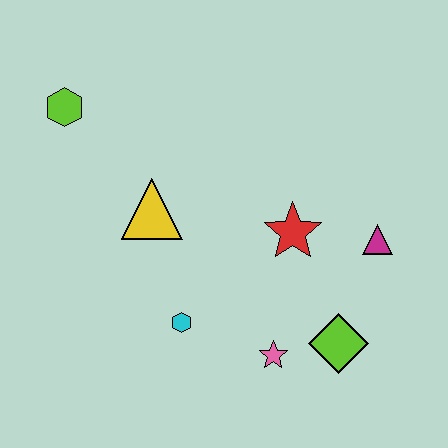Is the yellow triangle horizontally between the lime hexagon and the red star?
Yes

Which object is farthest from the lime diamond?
The lime hexagon is farthest from the lime diamond.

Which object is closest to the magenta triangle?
The red star is closest to the magenta triangle.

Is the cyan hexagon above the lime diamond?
Yes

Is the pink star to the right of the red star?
No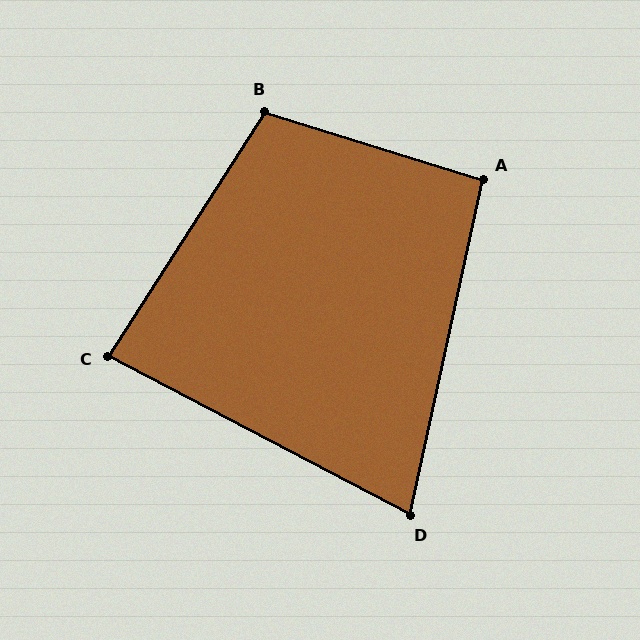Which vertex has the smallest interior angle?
D, at approximately 75 degrees.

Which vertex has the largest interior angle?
B, at approximately 105 degrees.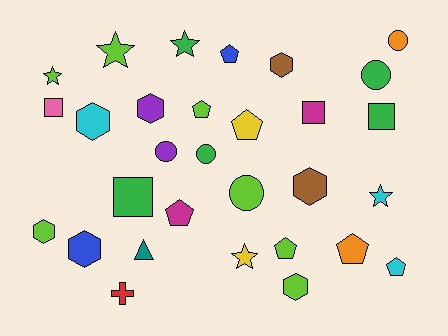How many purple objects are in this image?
There are 2 purple objects.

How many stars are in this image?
There are 5 stars.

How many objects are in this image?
There are 30 objects.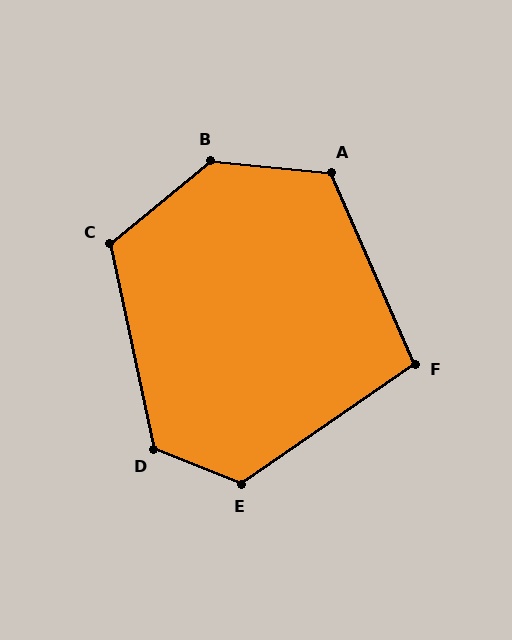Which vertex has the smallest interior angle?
F, at approximately 101 degrees.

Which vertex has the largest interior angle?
B, at approximately 135 degrees.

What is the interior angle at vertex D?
Approximately 124 degrees (obtuse).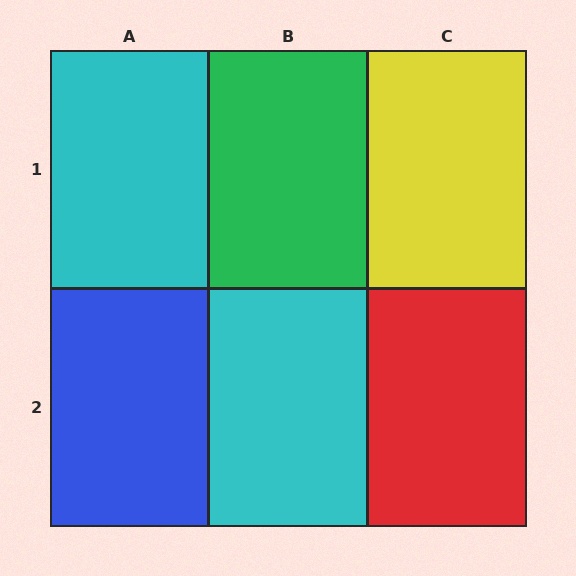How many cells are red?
1 cell is red.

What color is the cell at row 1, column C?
Yellow.